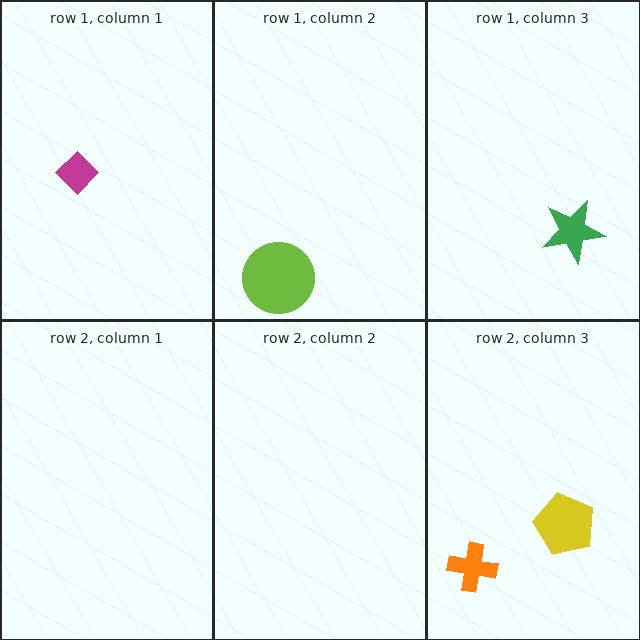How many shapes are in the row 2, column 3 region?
2.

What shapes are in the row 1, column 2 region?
The lime circle.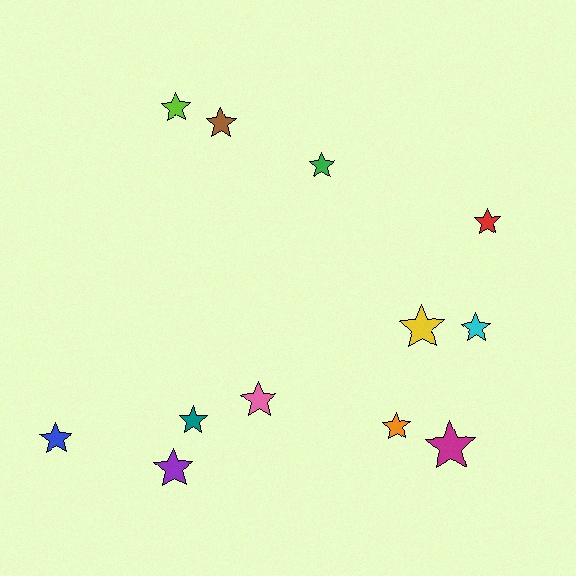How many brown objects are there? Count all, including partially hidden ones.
There is 1 brown object.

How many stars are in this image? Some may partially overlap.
There are 12 stars.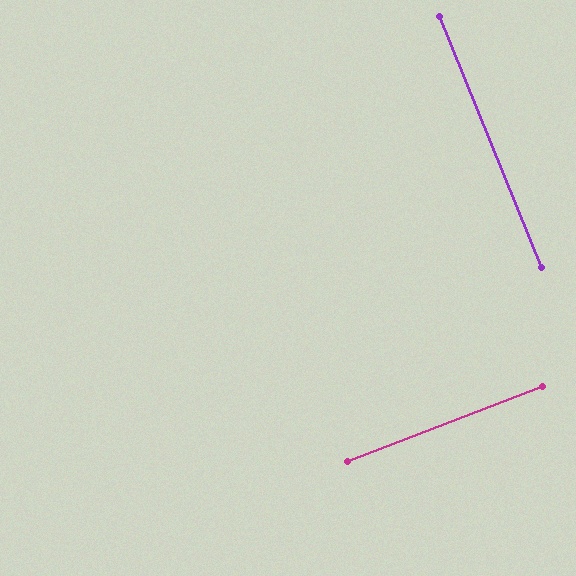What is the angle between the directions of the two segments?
Approximately 89 degrees.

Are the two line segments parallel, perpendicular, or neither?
Perpendicular — they meet at approximately 89°.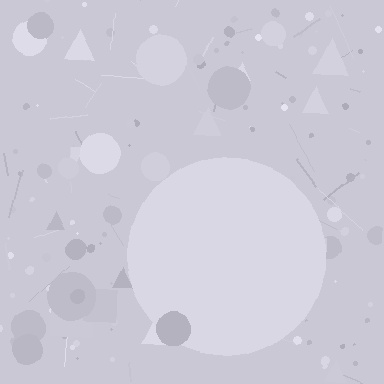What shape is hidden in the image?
A circle is hidden in the image.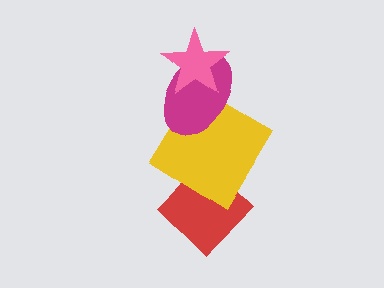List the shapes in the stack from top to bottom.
From top to bottom: the pink star, the magenta ellipse, the yellow diamond, the red diamond.